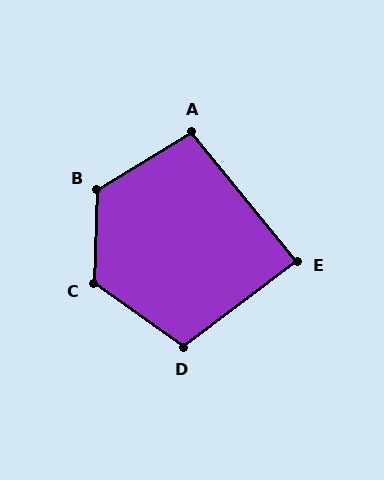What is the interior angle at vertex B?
Approximately 123 degrees (obtuse).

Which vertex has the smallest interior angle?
E, at approximately 88 degrees.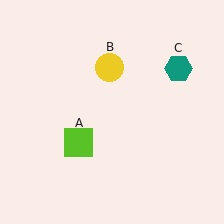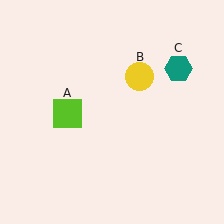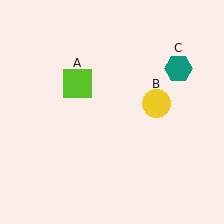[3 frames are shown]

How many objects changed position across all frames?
2 objects changed position: lime square (object A), yellow circle (object B).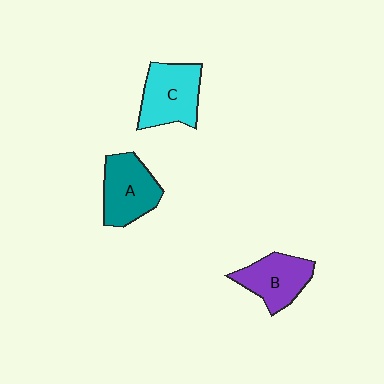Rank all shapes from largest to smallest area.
From largest to smallest: C (cyan), A (teal), B (purple).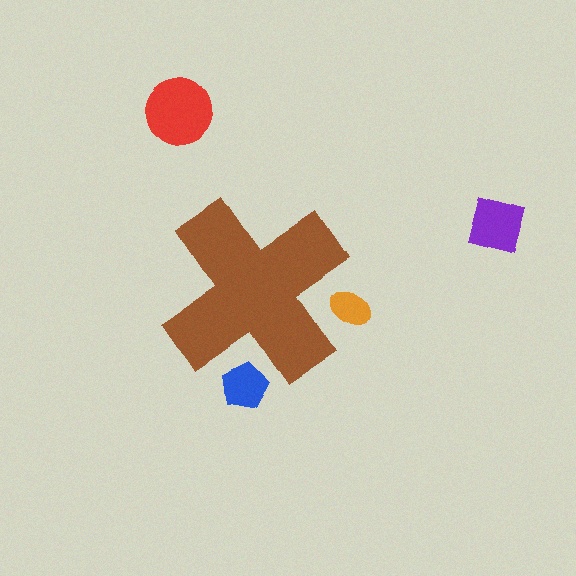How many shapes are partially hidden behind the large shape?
2 shapes are partially hidden.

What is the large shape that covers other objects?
A brown cross.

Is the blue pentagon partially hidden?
Yes, the blue pentagon is partially hidden behind the brown cross.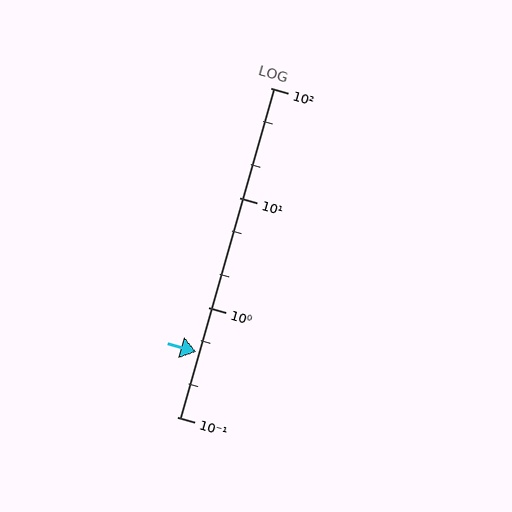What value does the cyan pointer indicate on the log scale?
The pointer indicates approximately 0.39.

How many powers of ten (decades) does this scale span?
The scale spans 3 decades, from 0.1 to 100.